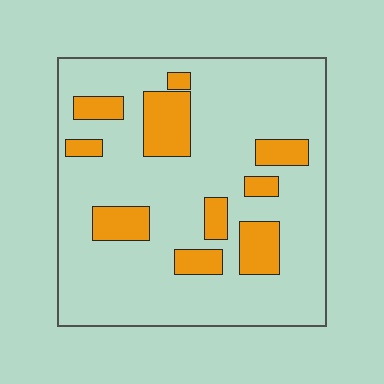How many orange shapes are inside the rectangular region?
10.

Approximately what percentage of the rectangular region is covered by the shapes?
Approximately 20%.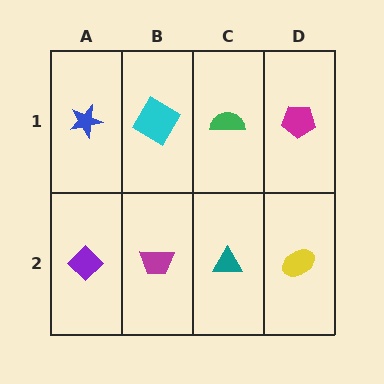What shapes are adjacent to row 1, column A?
A purple diamond (row 2, column A), a cyan diamond (row 1, column B).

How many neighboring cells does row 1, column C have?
3.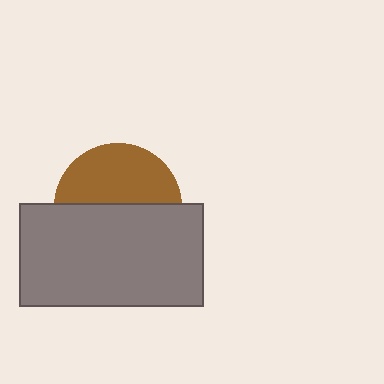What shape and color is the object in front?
The object in front is a gray rectangle.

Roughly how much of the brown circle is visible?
About half of it is visible (roughly 46%).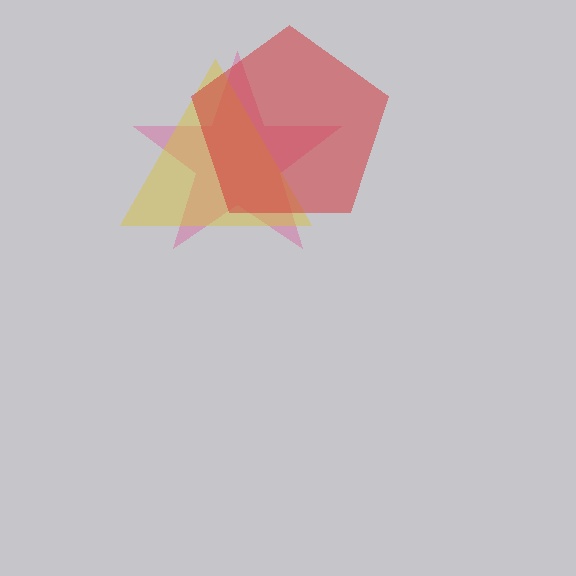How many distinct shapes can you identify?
There are 3 distinct shapes: a pink star, a yellow triangle, a red pentagon.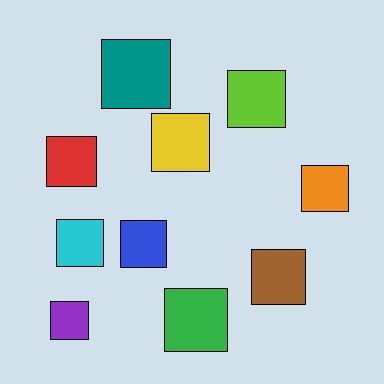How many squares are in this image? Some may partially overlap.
There are 10 squares.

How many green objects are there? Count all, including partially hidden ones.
There is 1 green object.